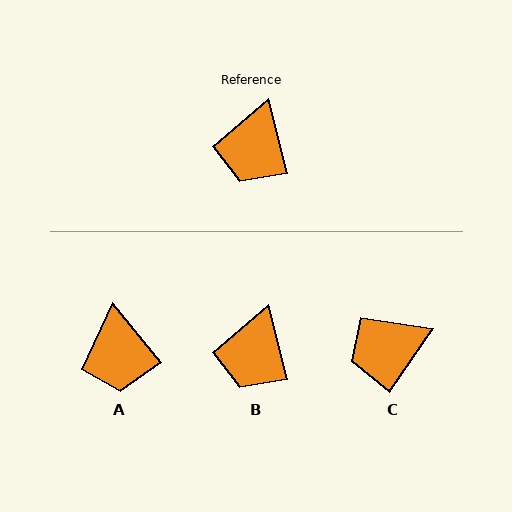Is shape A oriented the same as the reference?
No, it is off by about 25 degrees.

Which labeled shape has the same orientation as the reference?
B.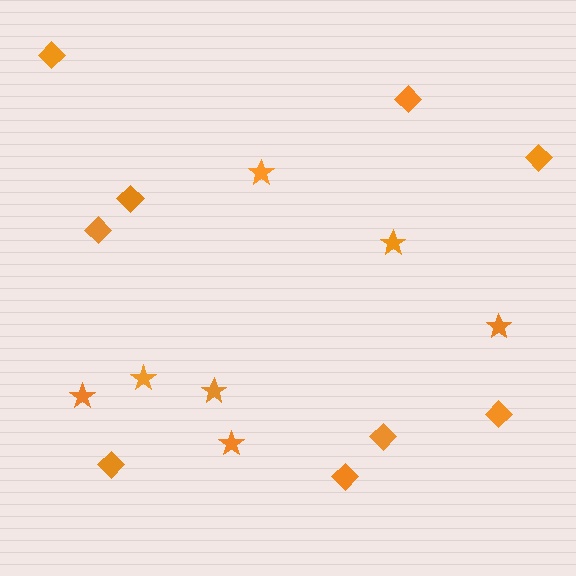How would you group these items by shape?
There are 2 groups: one group of stars (7) and one group of diamonds (9).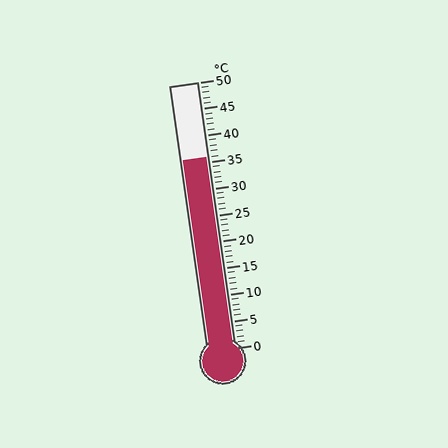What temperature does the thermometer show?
The thermometer shows approximately 36°C.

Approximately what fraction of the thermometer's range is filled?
The thermometer is filled to approximately 70% of its range.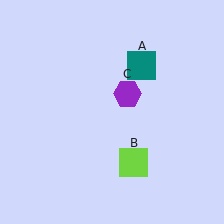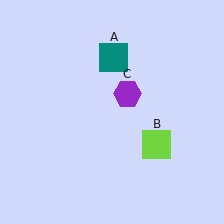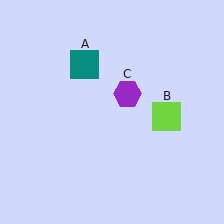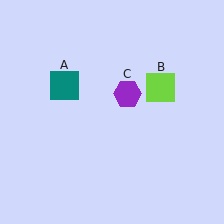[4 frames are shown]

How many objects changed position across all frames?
2 objects changed position: teal square (object A), lime square (object B).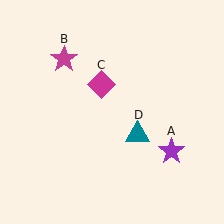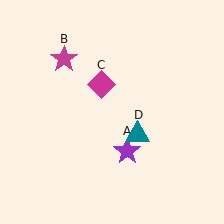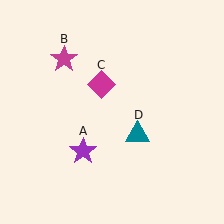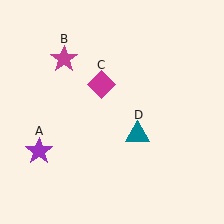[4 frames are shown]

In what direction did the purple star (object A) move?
The purple star (object A) moved left.